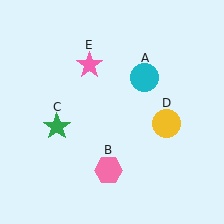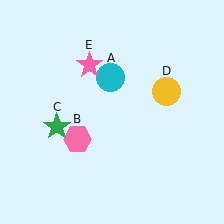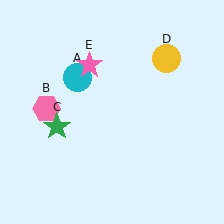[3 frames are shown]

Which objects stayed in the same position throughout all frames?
Green star (object C) and pink star (object E) remained stationary.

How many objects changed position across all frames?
3 objects changed position: cyan circle (object A), pink hexagon (object B), yellow circle (object D).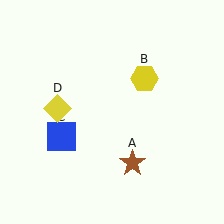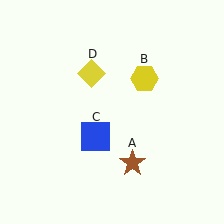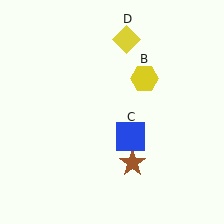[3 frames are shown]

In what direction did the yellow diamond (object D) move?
The yellow diamond (object D) moved up and to the right.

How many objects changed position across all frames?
2 objects changed position: blue square (object C), yellow diamond (object D).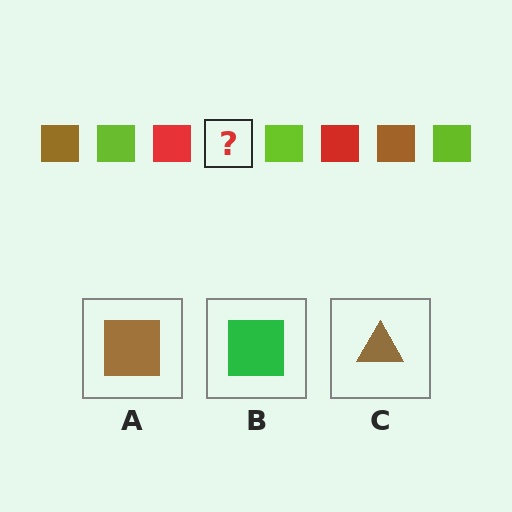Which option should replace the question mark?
Option A.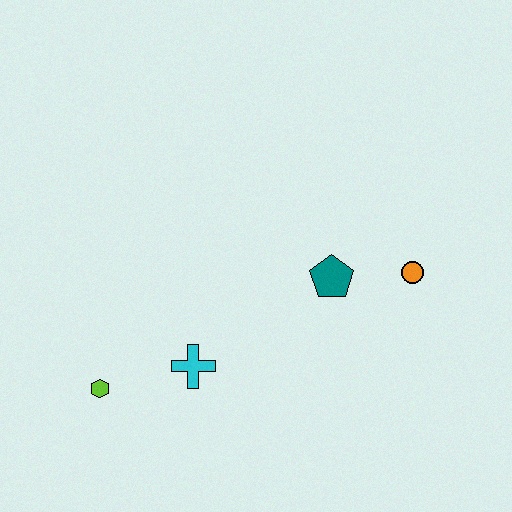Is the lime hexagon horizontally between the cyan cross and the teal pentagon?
No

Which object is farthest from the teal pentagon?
The lime hexagon is farthest from the teal pentagon.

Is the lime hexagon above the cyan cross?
No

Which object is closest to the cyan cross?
The lime hexagon is closest to the cyan cross.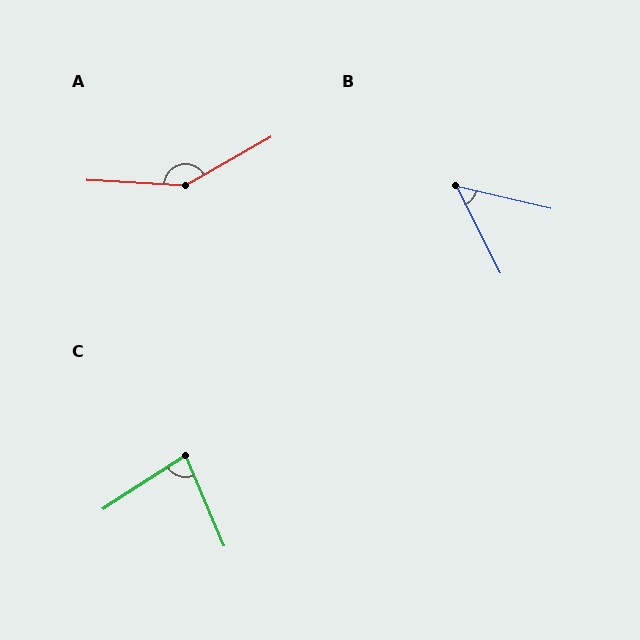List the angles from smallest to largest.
B (50°), C (80°), A (147°).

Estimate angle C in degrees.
Approximately 80 degrees.